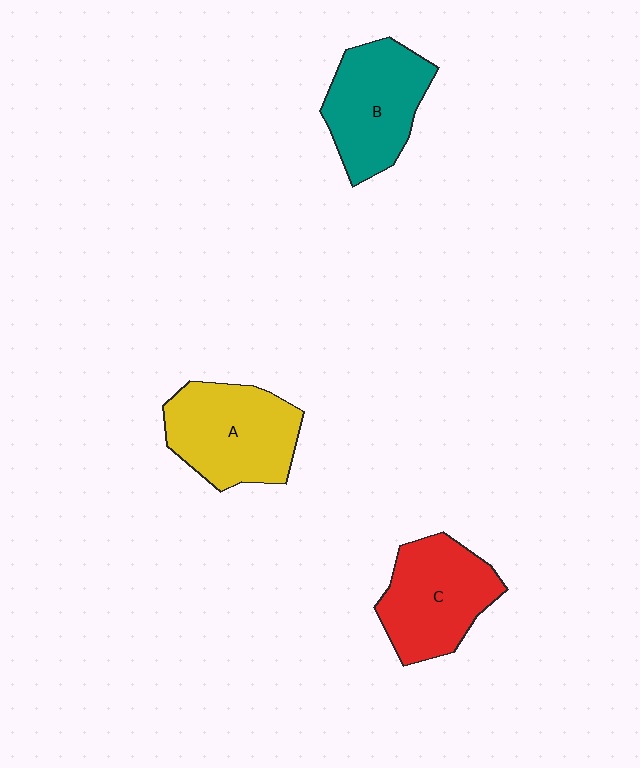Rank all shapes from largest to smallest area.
From largest to smallest: A (yellow), C (red), B (teal).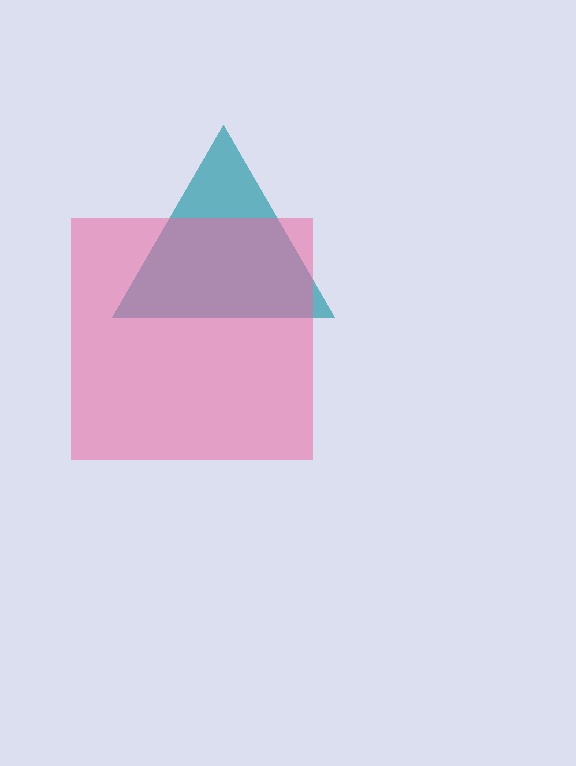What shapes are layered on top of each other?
The layered shapes are: a teal triangle, a pink square.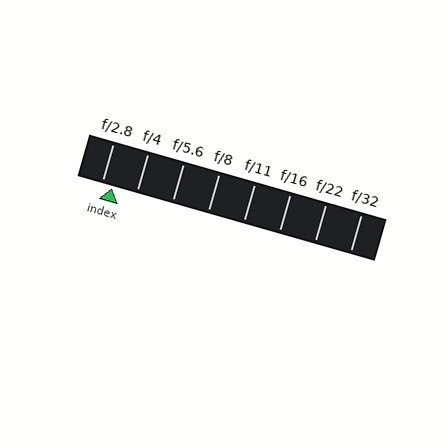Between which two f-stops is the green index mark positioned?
The index mark is between f/2.8 and f/4.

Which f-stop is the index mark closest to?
The index mark is closest to f/2.8.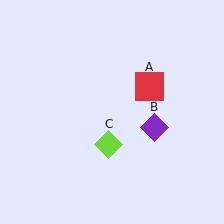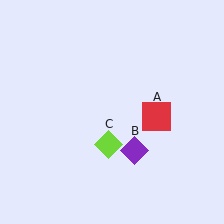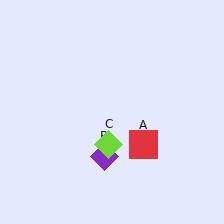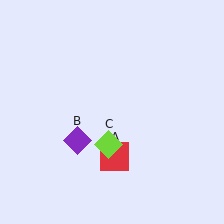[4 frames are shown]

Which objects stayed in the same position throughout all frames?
Lime diamond (object C) remained stationary.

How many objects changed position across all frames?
2 objects changed position: red square (object A), purple diamond (object B).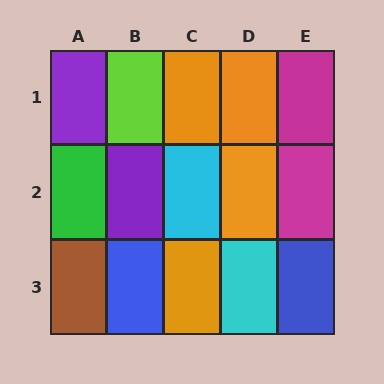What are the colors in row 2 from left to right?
Green, purple, cyan, orange, magenta.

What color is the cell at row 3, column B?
Blue.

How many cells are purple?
2 cells are purple.